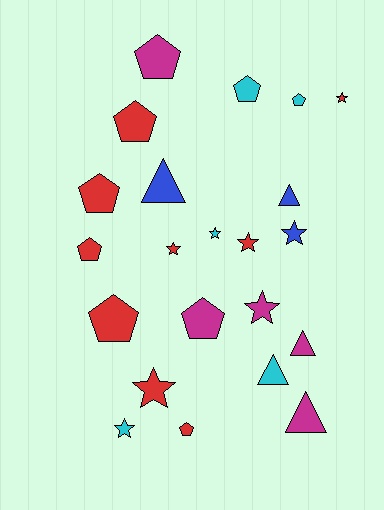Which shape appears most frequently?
Pentagon, with 9 objects.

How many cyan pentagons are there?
There are 2 cyan pentagons.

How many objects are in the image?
There are 22 objects.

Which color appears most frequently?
Red, with 9 objects.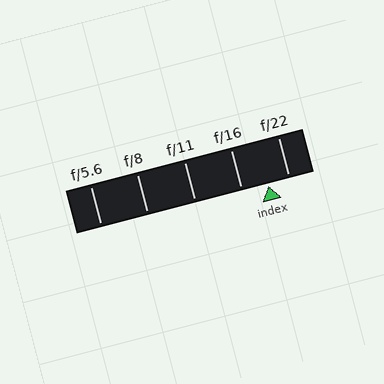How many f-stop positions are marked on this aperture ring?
There are 5 f-stop positions marked.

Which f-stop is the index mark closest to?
The index mark is closest to f/22.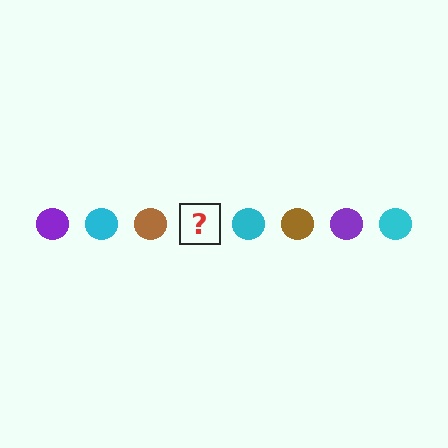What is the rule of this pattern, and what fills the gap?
The rule is that the pattern cycles through purple, cyan, brown circles. The gap should be filled with a purple circle.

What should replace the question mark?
The question mark should be replaced with a purple circle.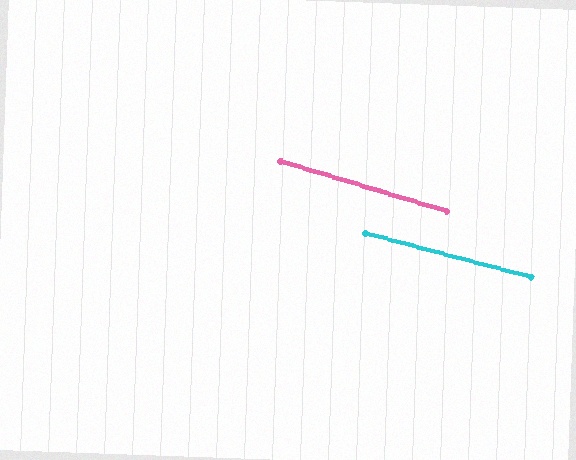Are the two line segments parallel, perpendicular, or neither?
Parallel — their directions differ by only 1.9°.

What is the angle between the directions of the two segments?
Approximately 2 degrees.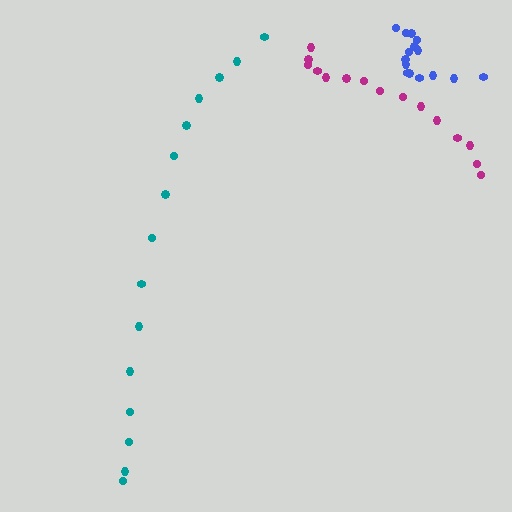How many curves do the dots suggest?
There are 3 distinct paths.